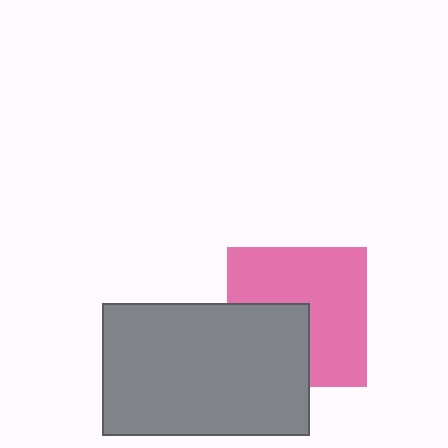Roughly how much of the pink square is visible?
About half of it is visible (roughly 65%).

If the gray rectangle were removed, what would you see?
You would see the complete pink square.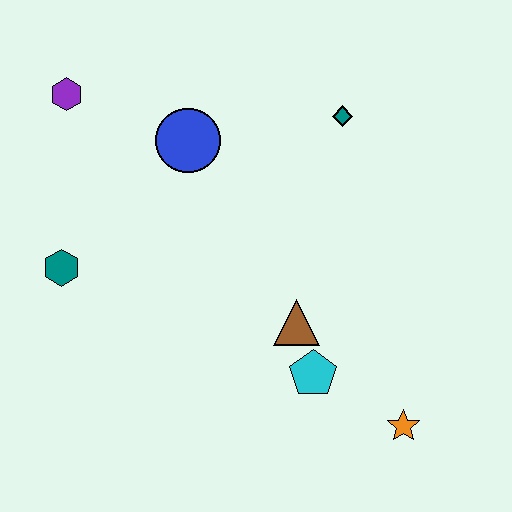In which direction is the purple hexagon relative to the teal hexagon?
The purple hexagon is above the teal hexagon.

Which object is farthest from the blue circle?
The orange star is farthest from the blue circle.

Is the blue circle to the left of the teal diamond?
Yes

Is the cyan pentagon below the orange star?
No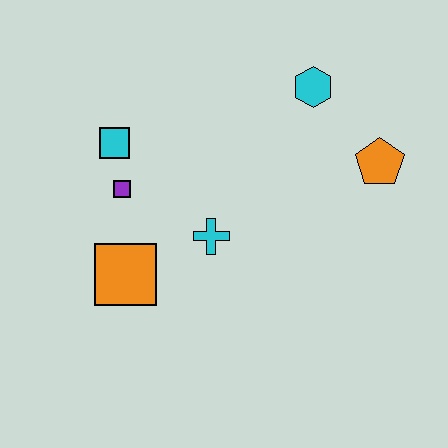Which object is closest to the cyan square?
The purple square is closest to the cyan square.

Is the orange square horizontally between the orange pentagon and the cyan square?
Yes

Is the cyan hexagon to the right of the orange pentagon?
No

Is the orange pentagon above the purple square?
Yes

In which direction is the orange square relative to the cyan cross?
The orange square is to the left of the cyan cross.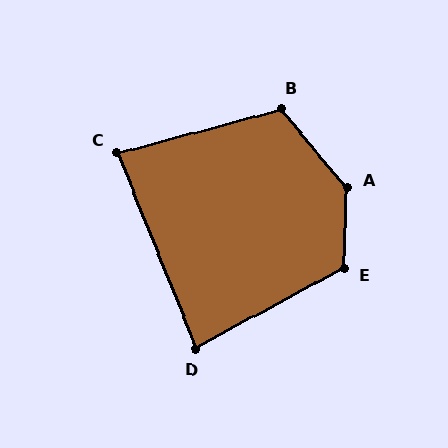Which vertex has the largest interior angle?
A, at approximately 138 degrees.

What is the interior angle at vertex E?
Approximately 120 degrees (obtuse).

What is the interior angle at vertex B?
Approximately 115 degrees (obtuse).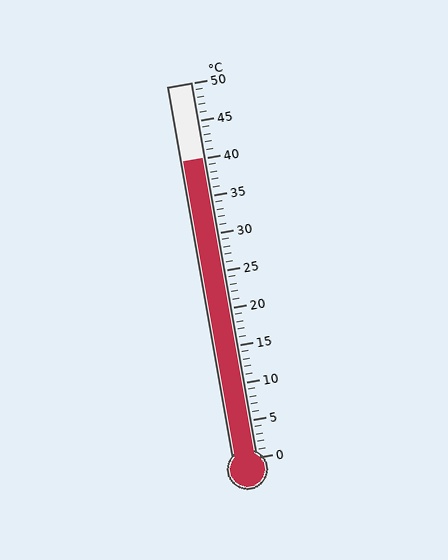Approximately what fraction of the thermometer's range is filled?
The thermometer is filled to approximately 80% of its range.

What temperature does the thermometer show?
The thermometer shows approximately 40°C.